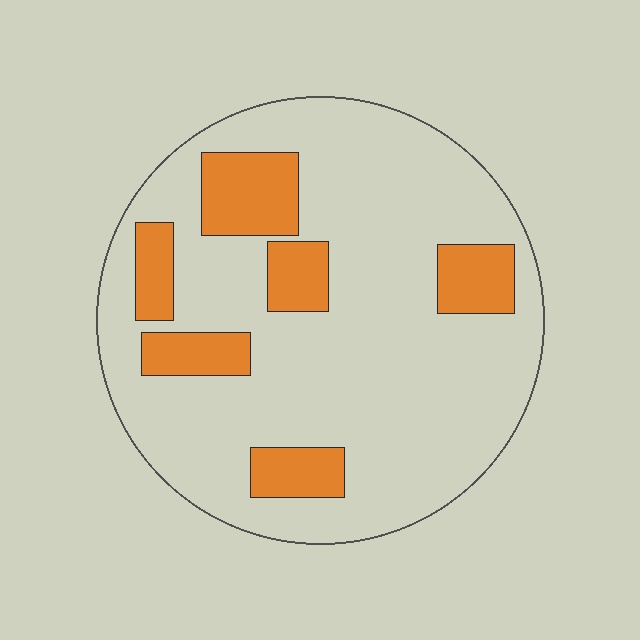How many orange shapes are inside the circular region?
6.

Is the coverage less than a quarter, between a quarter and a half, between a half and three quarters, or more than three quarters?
Less than a quarter.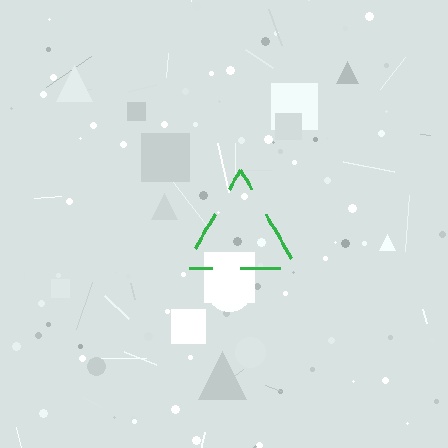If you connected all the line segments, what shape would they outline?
They would outline a triangle.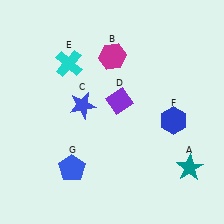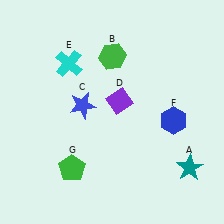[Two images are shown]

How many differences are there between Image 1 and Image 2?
There are 2 differences between the two images.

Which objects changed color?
B changed from magenta to green. G changed from blue to green.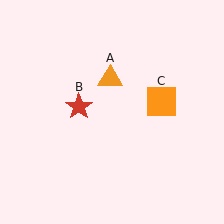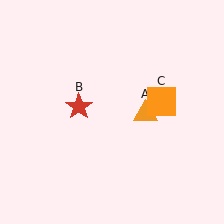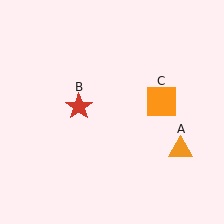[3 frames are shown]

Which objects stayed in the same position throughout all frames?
Red star (object B) and orange square (object C) remained stationary.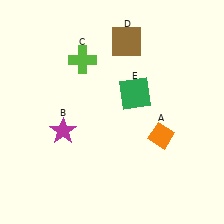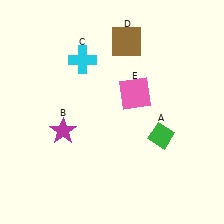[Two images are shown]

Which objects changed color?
A changed from orange to green. C changed from lime to cyan. E changed from green to pink.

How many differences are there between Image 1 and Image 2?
There are 3 differences between the two images.